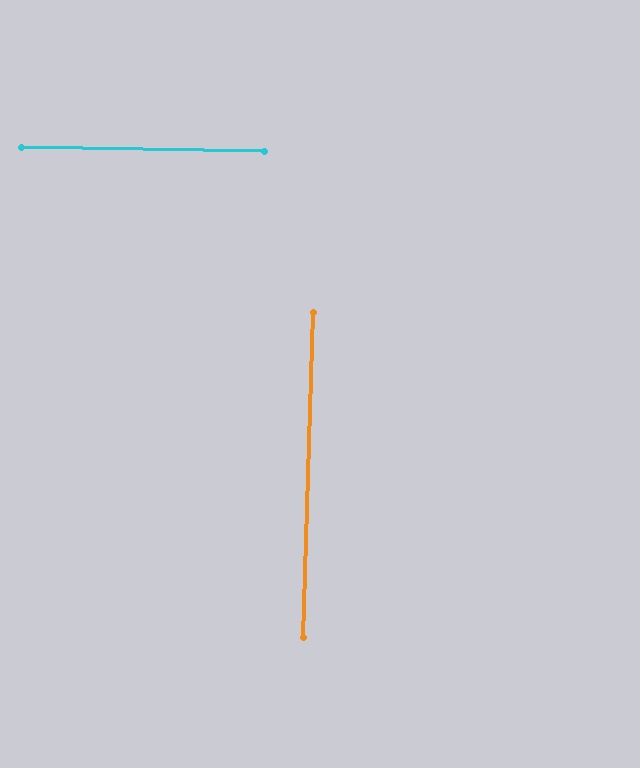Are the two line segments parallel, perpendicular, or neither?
Perpendicular — they meet at approximately 89°.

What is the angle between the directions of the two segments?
Approximately 89 degrees.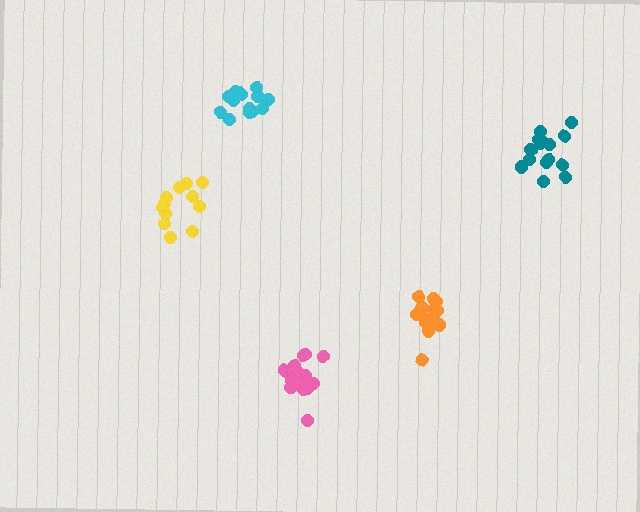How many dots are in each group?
Group 1: 15 dots, Group 2: 16 dots, Group 3: 16 dots, Group 4: 12 dots, Group 5: 16 dots (75 total).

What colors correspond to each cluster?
The clusters are colored: cyan, teal, orange, yellow, pink.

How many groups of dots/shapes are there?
There are 5 groups.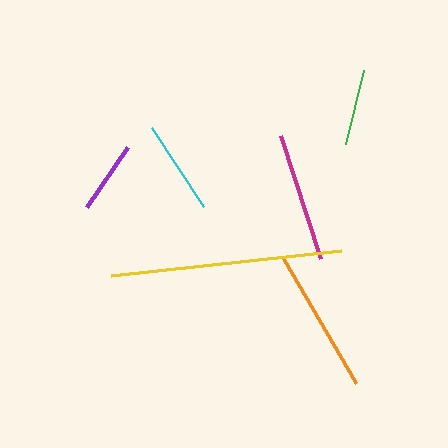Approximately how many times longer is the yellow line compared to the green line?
The yellow line is approximately 3.1 times the length of the green line.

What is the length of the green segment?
The green segment is approximately 76 pixels long.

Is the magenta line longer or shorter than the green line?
The magenta line is longer than the green line.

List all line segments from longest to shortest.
From longest to shortest: yellow, orange, magenta, cyan, green, purple.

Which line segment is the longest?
The yellow line is the longest at approximately 232 pixels.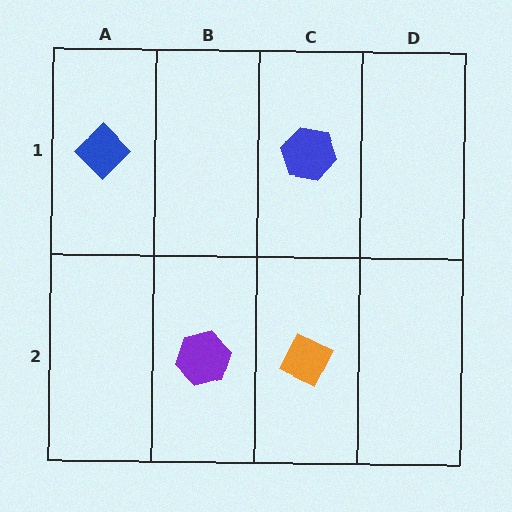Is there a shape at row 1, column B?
No, that cell is empty.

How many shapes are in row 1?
2 shapes.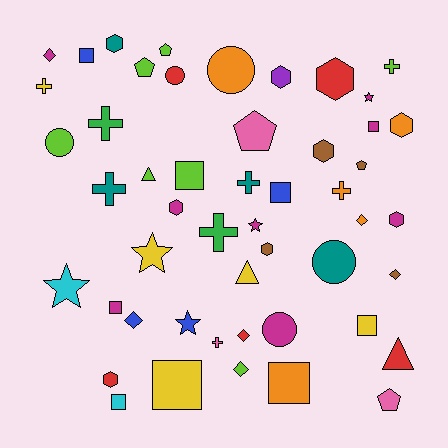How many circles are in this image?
There are 5 circles.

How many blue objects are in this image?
There are 4 blue objects.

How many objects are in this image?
There are 50 objects.